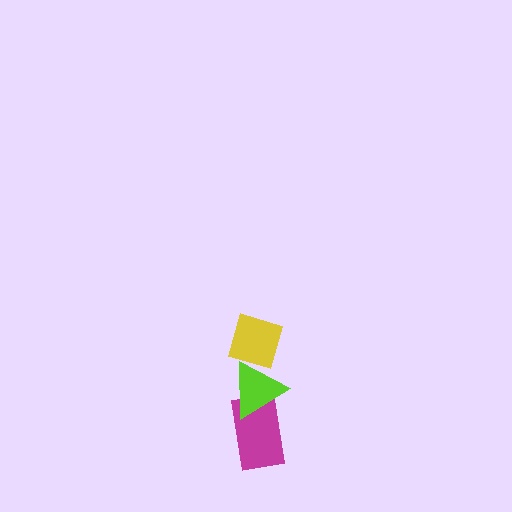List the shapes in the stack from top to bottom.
From top to bottom: the yellow diamond, the lime triangle, the magenta rectangle.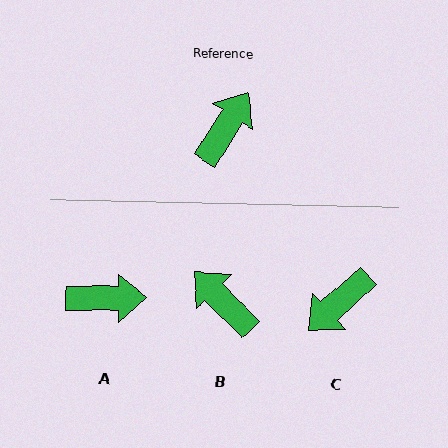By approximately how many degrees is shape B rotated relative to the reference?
Approximately 77 degrees counter-clockwise.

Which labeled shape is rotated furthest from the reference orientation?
C, about 164 degrees away.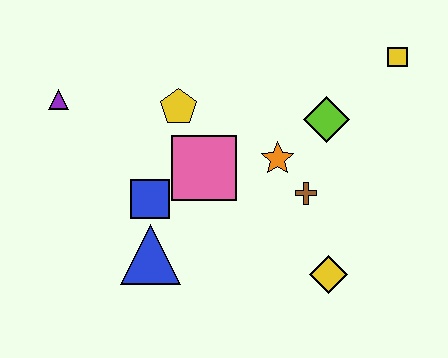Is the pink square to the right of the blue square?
Yes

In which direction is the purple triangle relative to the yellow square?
The purple triangle is to the left of the yellow square.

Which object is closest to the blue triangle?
The blue square is closest to the blue triangle.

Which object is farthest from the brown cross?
The purple triangle is farthest from the brown cross.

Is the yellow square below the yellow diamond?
No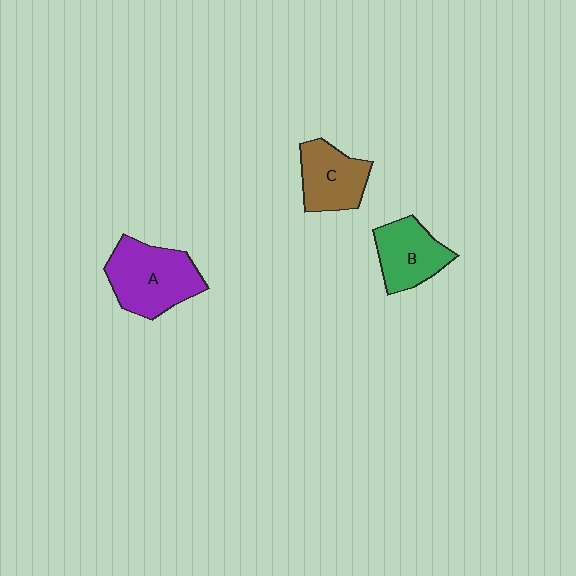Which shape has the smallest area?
Shape C (brown).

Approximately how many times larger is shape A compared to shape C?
Approximately 1.4 times.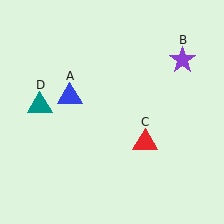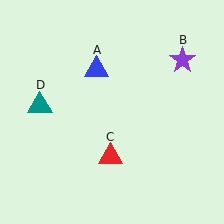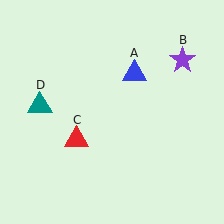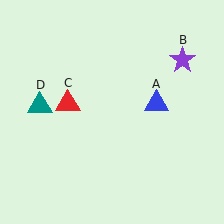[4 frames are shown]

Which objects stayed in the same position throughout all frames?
Purple star (object B) and teal triangle (object D) remained stationary.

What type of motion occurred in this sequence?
The blue triangle (object A), red triangle (object C) rotated clockwise around the center of the scene.